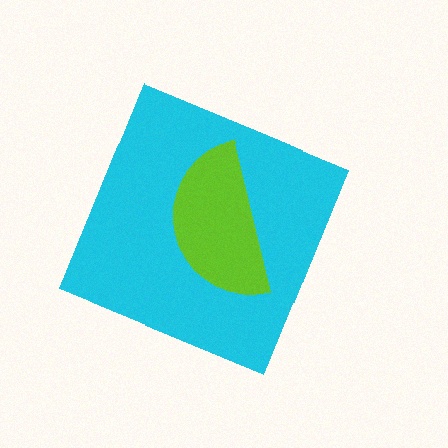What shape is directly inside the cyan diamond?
The lime semicircle.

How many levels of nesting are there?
2.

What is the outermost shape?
The cyan diamond.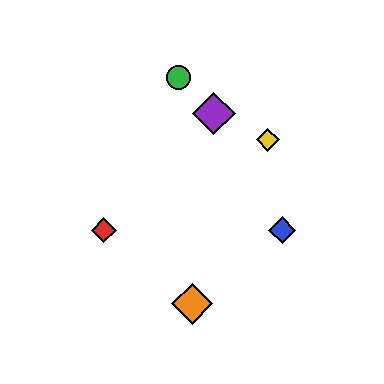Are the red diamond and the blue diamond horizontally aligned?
Yes, both are at y≈230.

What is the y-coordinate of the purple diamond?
The purple diamond is at y≈114.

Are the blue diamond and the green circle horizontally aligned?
No, the blue diamond is at y≈230 and the green circle is at y≈77.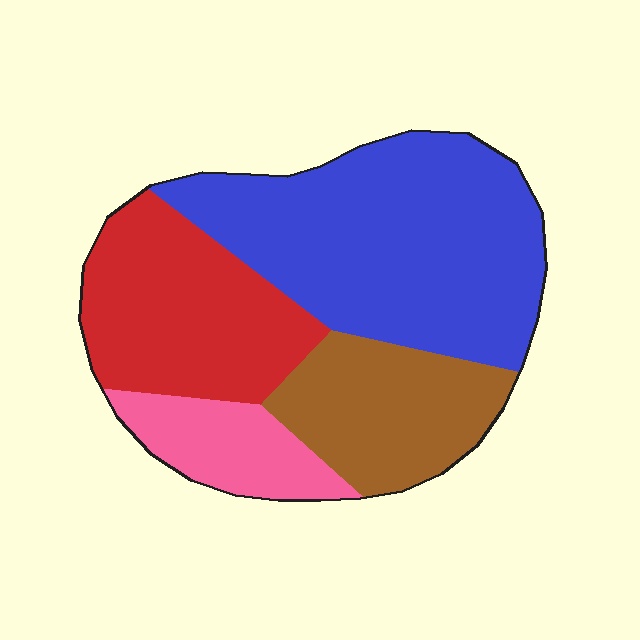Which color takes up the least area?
Pink, at roughly 10%.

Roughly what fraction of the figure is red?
Red takes up about one quarter (1/4) of the figure.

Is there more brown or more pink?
Brown.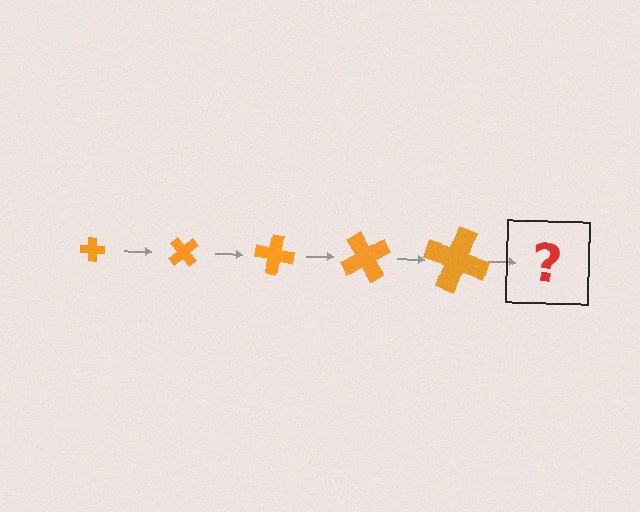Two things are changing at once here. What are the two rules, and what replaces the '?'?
The two rules are that the cross grows larger each step and it rotates 50 degrees each step. The '?' should be a cross, larger than the previous one and rotated 250 degrees from the start.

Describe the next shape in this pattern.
It should be a cross, larger than the previous one and rotated 250 degrees from the start.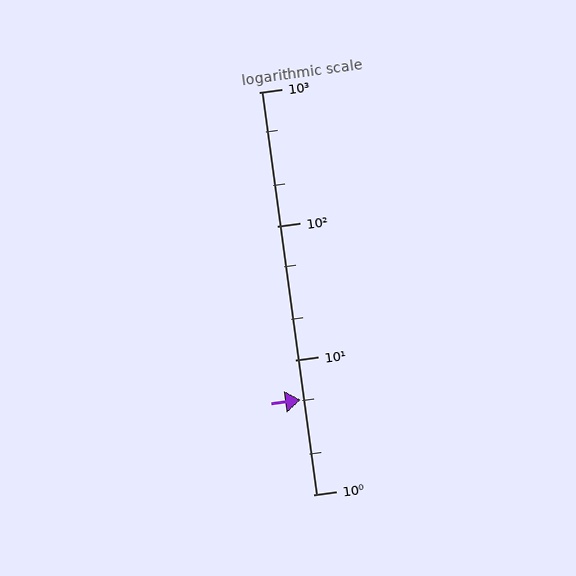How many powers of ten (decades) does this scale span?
The scale spans 3 decades, from 1 to 1000.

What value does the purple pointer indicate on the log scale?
The pointer indicates approximately 5.1.